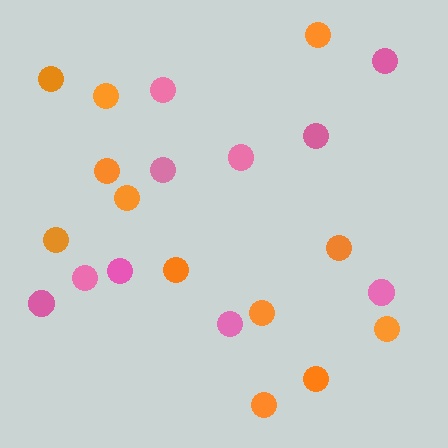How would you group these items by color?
There are 2 groups: one group of pink circles (10) and one group of orange circles (12).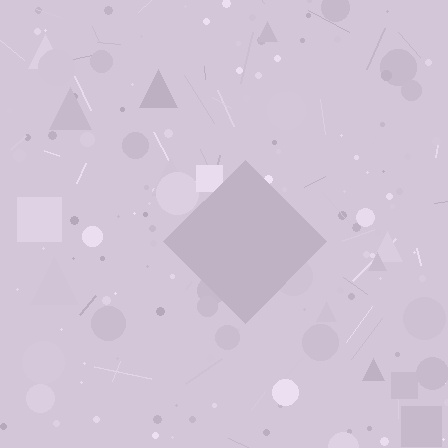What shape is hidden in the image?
A diamond is hidden in the image.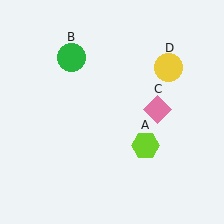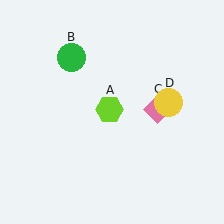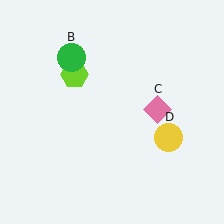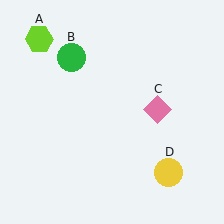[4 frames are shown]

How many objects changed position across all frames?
2 objects changed position: lime hexagon (object A), yellow circle (object D).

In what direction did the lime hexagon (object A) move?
The lime hexagon (object A) moved up and to the left.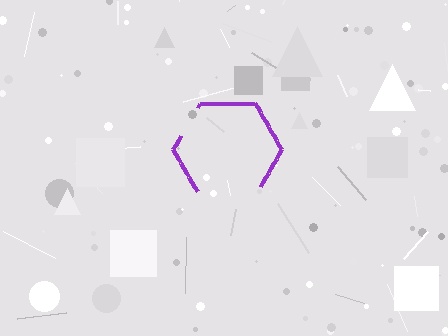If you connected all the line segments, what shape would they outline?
They would outline a hexagon.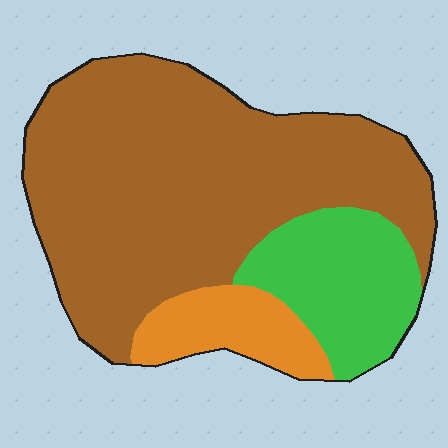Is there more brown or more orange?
Brown.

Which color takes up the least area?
Orange, at roughly 10%.